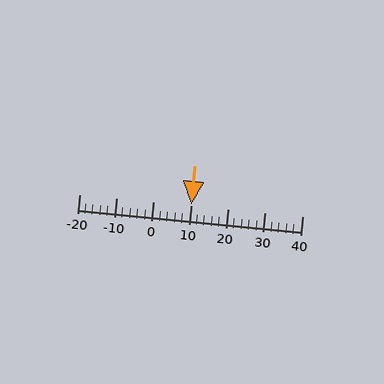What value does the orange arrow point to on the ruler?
The orange arrow points to approximately 10.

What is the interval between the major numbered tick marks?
The major tick marks are spaced 10 units apart.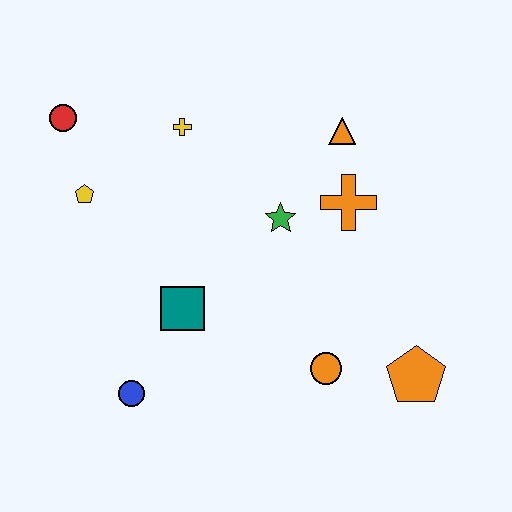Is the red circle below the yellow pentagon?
No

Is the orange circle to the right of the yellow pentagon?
Yes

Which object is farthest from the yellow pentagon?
The orange pentagon is farthest from the yellow pentagon.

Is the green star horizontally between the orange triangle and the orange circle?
No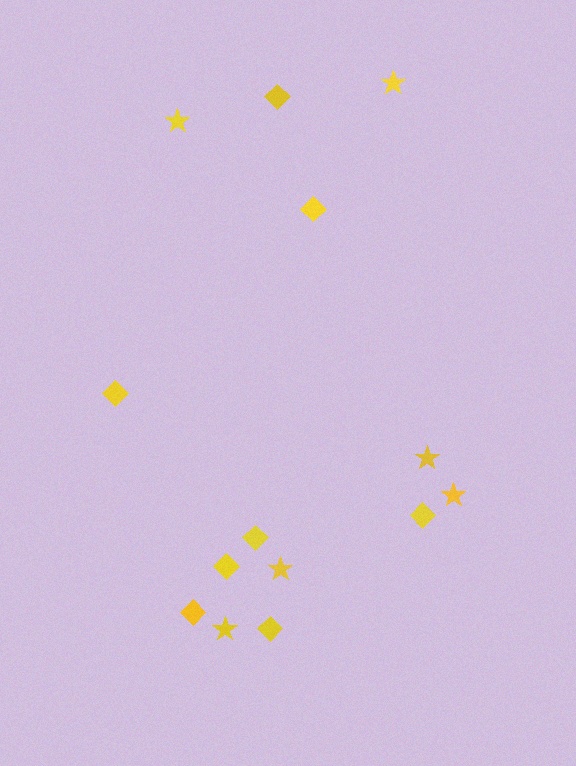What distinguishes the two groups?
There are 2 groups: one group of diamonds (8) and one group of stars (6).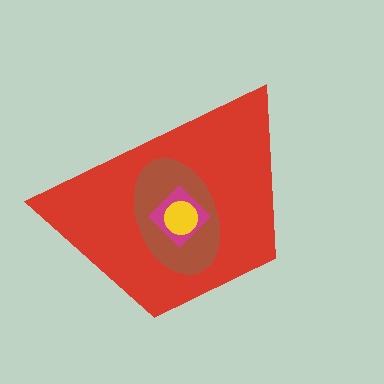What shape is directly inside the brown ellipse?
The magenta diamond.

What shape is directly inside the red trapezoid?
The brown ellipse.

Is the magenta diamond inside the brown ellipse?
Yes.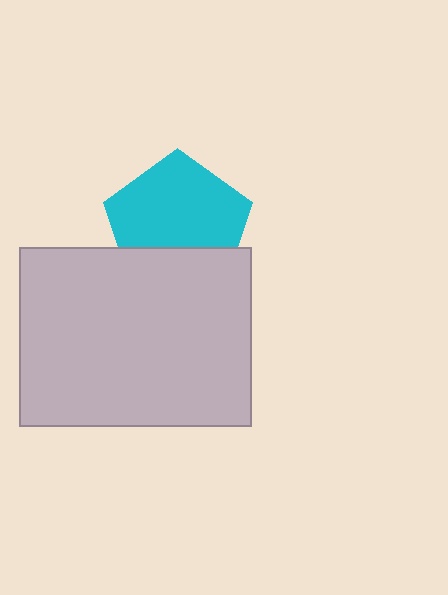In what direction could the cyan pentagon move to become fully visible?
The cyan pentagon could move up. That would shift it out from behind the light gray rectangle entirely.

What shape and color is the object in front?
The object in front is a light gray rectangle.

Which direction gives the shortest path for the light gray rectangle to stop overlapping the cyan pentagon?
Moving down gives the shortest separation.